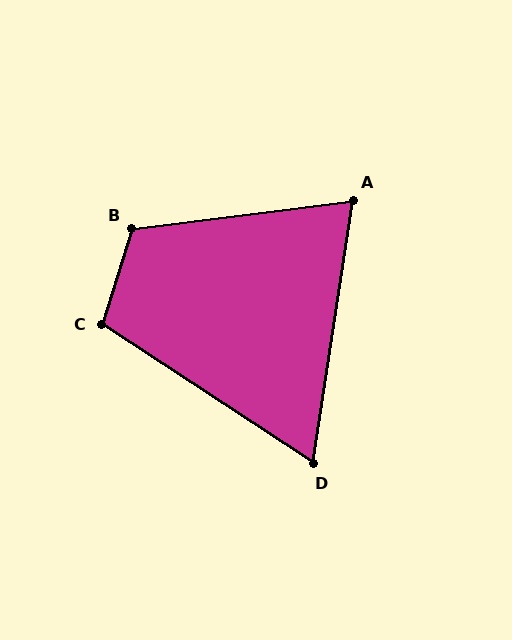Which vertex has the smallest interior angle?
D, at approximately 65 degrees.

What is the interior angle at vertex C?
Approximately 106 degrees (obtuse).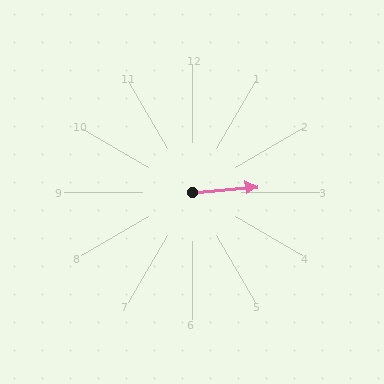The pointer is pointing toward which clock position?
Roughly 3 o'clock.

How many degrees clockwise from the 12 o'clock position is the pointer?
Approximately 85 degrees.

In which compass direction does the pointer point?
East.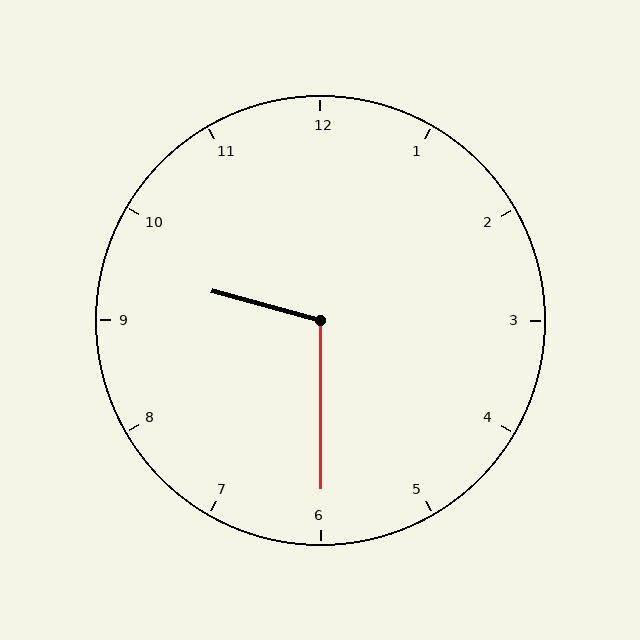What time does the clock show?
9:30.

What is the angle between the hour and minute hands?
Approximately 105 degrees.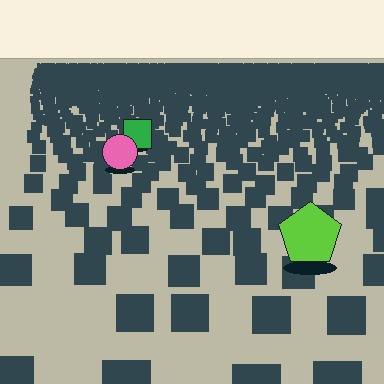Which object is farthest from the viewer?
The green square is farthest from the viewer. It appears smaller and the ground texture around it is denser.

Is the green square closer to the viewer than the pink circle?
No. The pink circle is closer — you can tell from the texture gradient: the ground texture is coarser near it.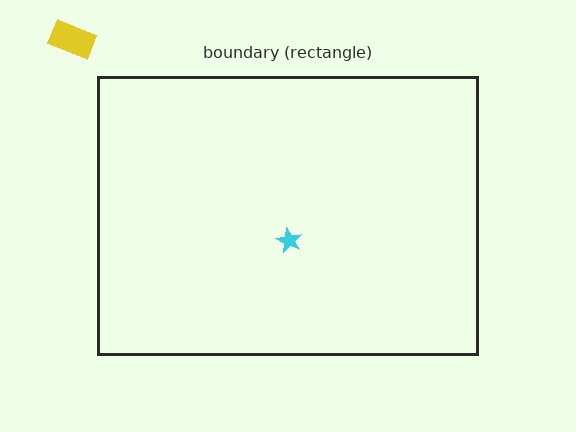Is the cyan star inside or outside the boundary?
Inside.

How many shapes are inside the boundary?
1 inside, 1 outside.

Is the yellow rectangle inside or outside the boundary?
Outside.